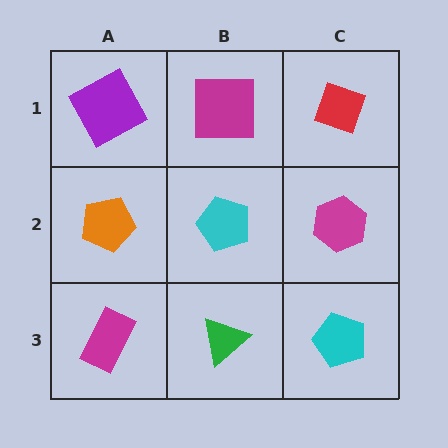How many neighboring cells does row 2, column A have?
3.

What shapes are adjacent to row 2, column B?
A magenta square (row 1, column B), a green triangle (row 3, column B), an orange pentagon (row 2, column A), a magenta hexagon (row 2, column C).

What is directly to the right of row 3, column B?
A cyan pentagon.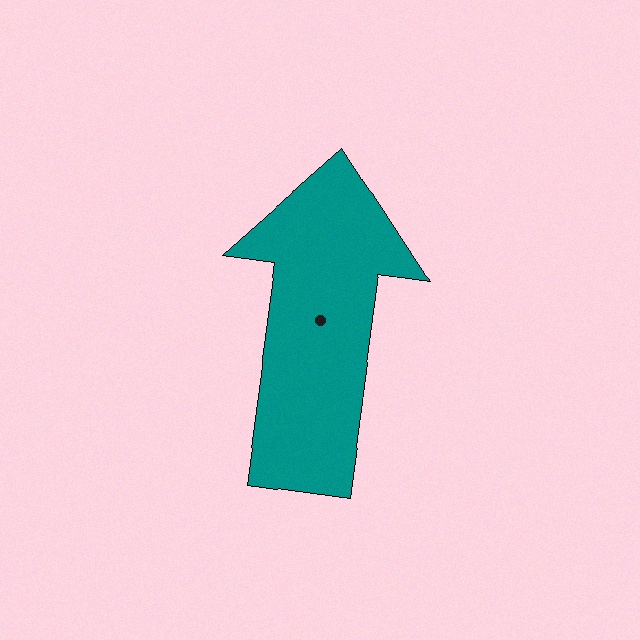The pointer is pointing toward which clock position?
Roughly 12 o'clock.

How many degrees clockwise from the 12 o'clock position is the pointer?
Approximately 8 degrees.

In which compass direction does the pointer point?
North.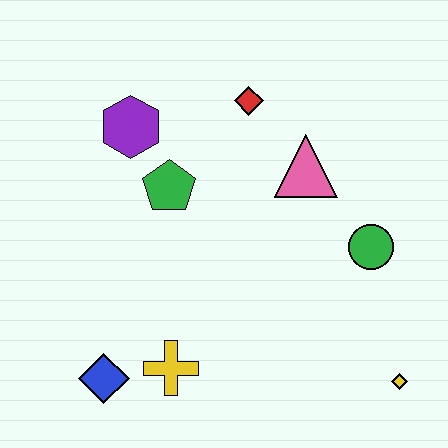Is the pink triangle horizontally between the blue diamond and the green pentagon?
No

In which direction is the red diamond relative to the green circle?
The red diamond is above the green circle.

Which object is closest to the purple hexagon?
The green pentagon is closest to the purple hexagon.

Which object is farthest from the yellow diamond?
The purple hexagon is farthest from the yellow diamond.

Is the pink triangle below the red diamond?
Yes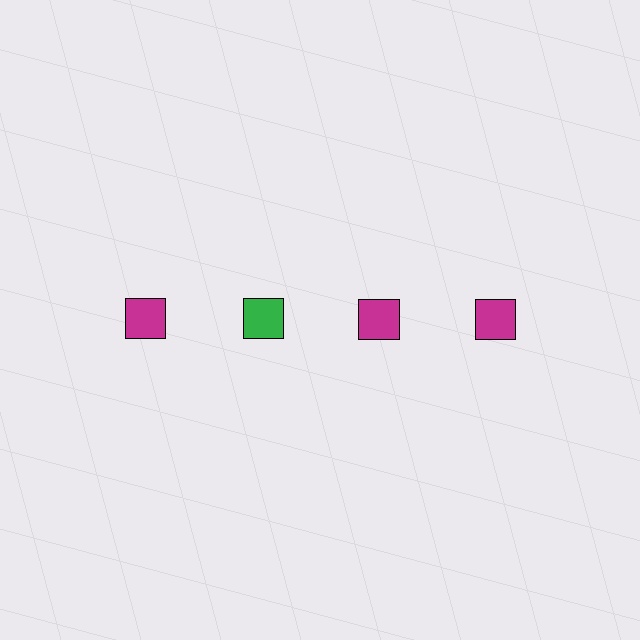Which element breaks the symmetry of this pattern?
The green square in the top row, second from left column breaks the symmetry. All other shapes are magenta squares.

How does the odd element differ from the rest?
It has a different color: green instead of magenta.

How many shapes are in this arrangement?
There are 4 shapes arranged in a grid pattern.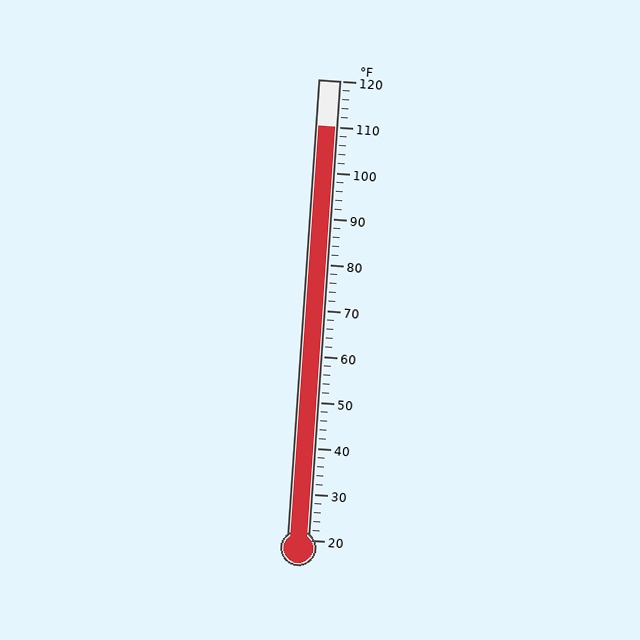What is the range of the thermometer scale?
The thermometer scale ranges from 20°F to 120°F.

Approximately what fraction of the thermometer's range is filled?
The thermometer is filled to approximately 90% of its range.